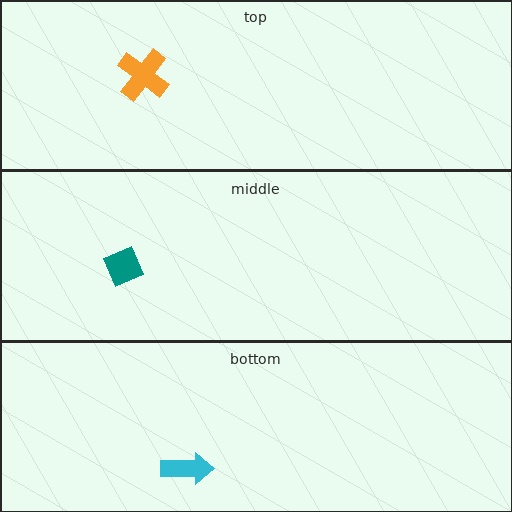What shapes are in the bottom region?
The cyan arrow.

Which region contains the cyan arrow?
The bottom region.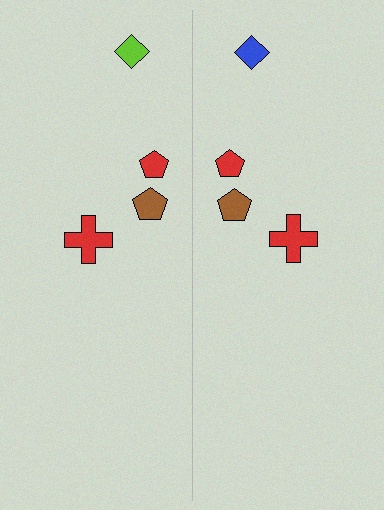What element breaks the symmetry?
The blue diamond on the right side breaks the symmetry — its mirror counterpart is lime.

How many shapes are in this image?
There are 8 shapes in this image.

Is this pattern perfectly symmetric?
No, the pattern is not perfectly symmetric. The blue diamond on the right side breaks the symmetry — its mirror counterpart is lime.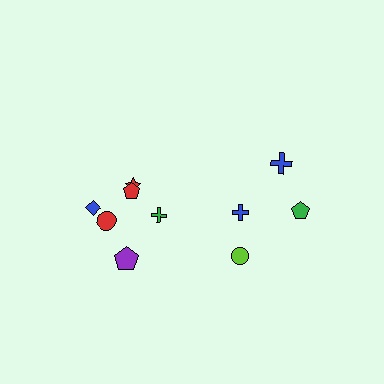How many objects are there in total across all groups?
There are 10 objects.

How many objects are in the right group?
There are 4 objects.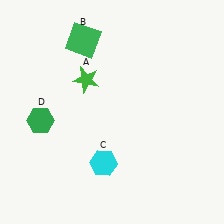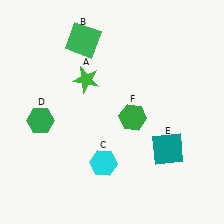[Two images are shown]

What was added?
A teal square (E), a green hexagon (F) were added in Image 2.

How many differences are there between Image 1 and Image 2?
There are 2 differences between the two images.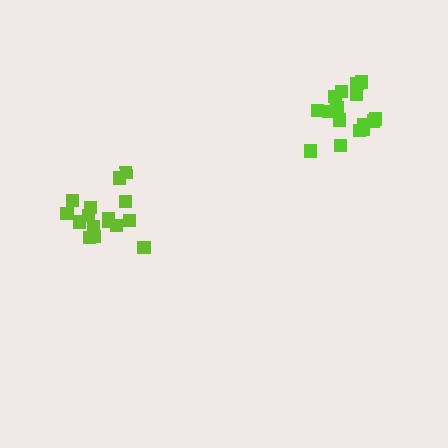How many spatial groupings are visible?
There are 2 spatial groupings.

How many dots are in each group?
Group 1: 17 dots, Group 2: 16 dots (33 total).